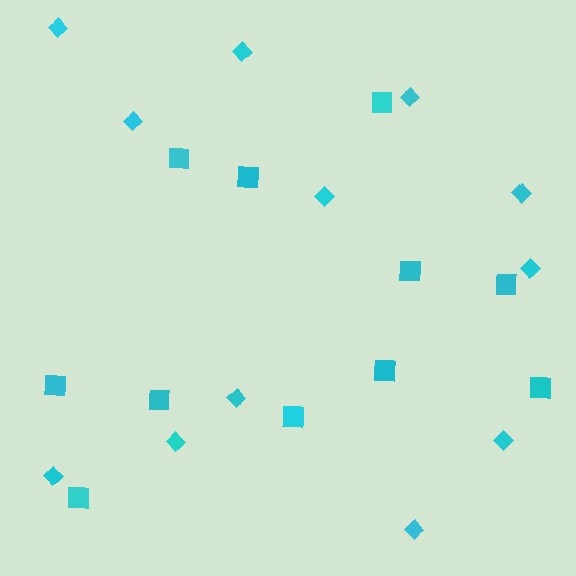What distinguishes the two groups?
There are 2 groups: one group of squares (11) and one group of diamonds (12).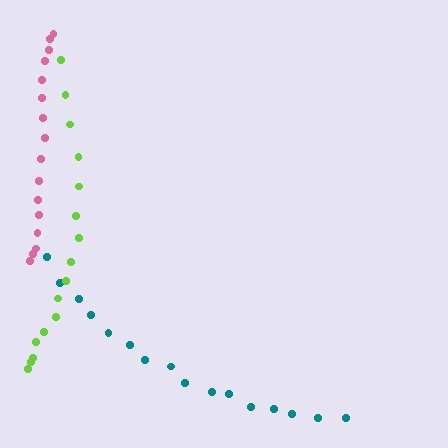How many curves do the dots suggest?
There are 3 distinct paths.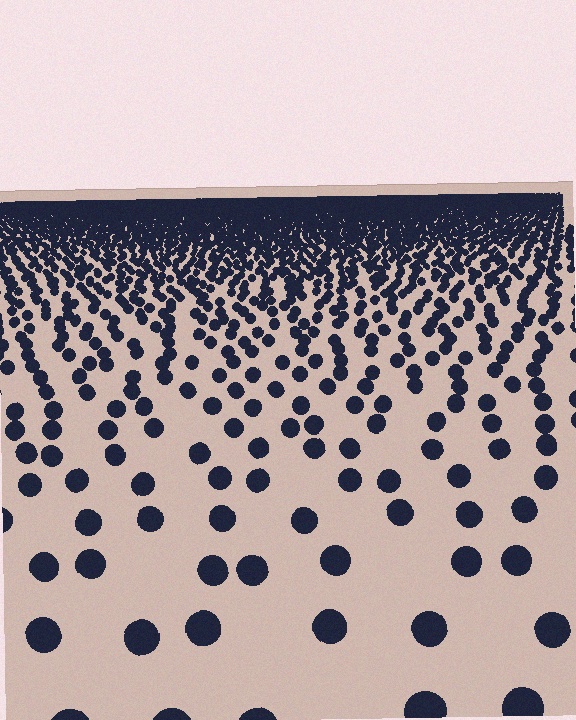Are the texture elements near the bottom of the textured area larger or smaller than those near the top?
Larger. Near the bottom, elements are closer to the viewer and appear at a bigger on-screen size.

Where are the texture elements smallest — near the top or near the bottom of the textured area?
Near the top.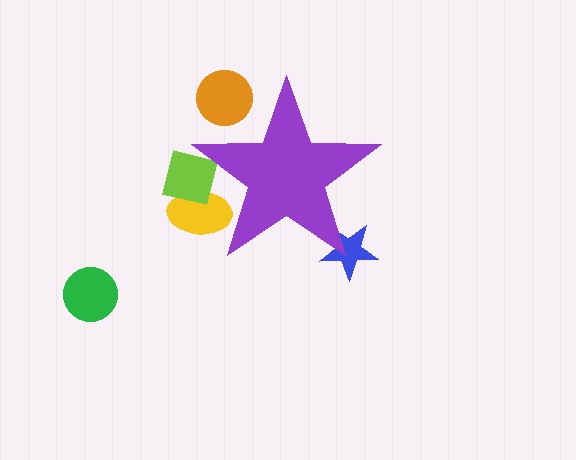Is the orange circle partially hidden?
Yes, the orange circle is partially hidden behind the purple star.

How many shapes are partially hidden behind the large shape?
4 shapes are partially hidden.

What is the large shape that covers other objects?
A purple star.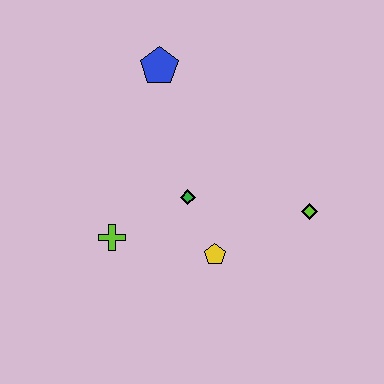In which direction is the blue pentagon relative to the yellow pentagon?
The blue pentagon is above the yellow pentagon.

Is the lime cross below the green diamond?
Yes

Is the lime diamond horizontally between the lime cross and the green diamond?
No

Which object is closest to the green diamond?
The yellow pentagon is closest to the green diamond.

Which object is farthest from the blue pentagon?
The lime diamond is farthest from the blue pentagon.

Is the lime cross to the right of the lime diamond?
No